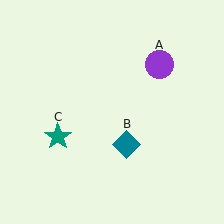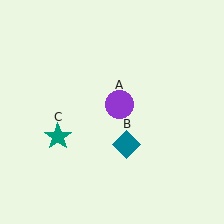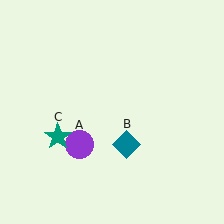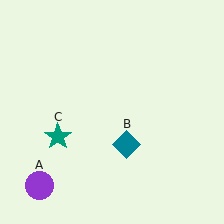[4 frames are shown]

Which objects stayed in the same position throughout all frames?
Teal diamond (object B) and teal star (object C) remained stationary.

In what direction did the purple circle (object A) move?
The purple circle (object A) moved down and to the left.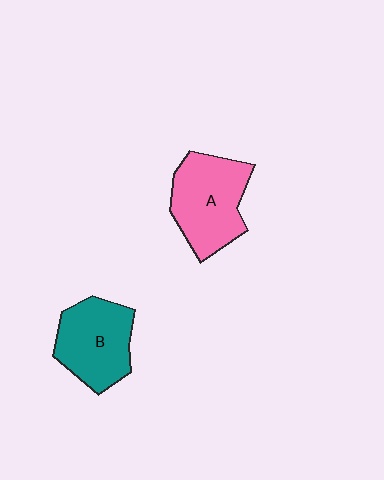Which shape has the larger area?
Shape A (pink).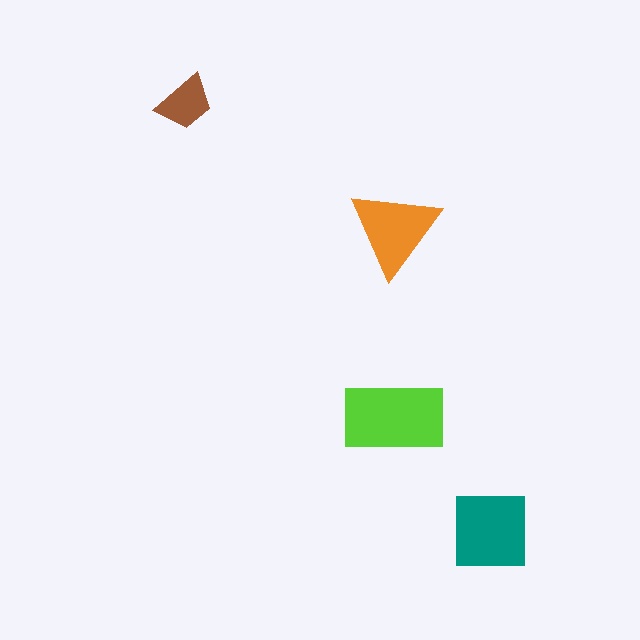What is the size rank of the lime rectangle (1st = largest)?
1st.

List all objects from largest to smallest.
The lime rectangle, the teal square, the orange triangle, the brown trapezoid.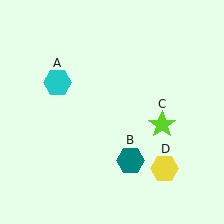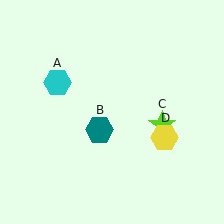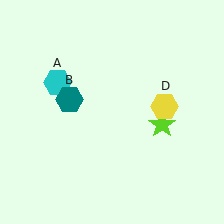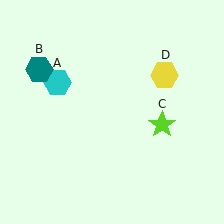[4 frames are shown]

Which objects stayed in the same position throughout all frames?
Cyan hexagon (object A) and lime star (object C) remained stationary.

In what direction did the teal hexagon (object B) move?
The teal hexagon (object B) moved up and to the left.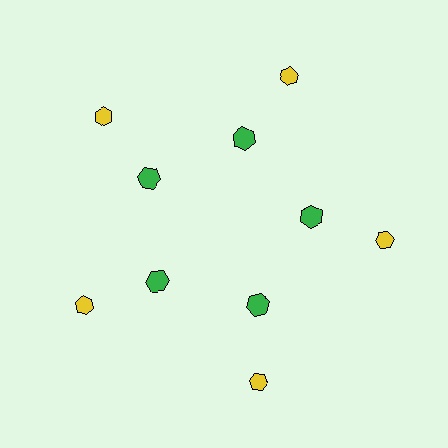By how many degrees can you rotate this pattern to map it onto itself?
The pattern maps onto itself every 72 degrees of rotation.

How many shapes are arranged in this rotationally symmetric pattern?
There are 10 shapes, arranged in 5 groups of 2.